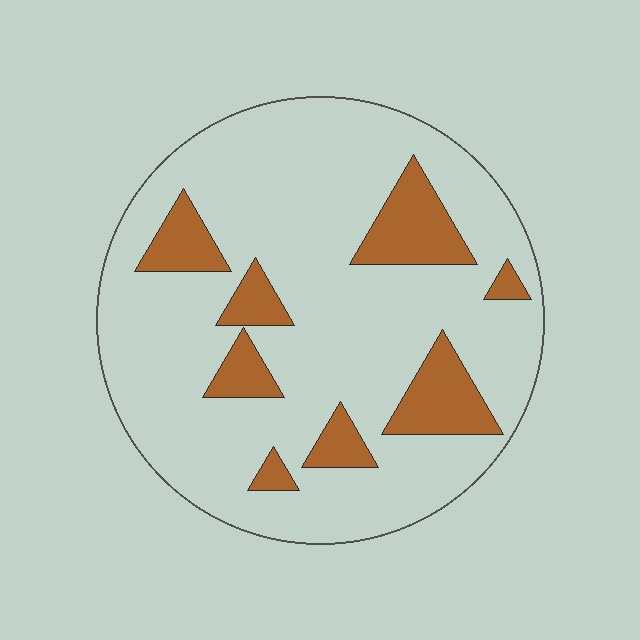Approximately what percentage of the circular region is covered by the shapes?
Approximately 20%.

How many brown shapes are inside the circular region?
8.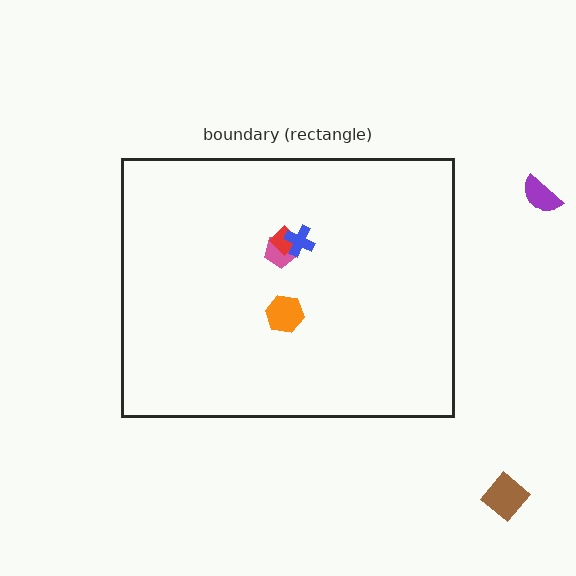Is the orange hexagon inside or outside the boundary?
Inside.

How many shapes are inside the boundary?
4 inside, 2 outside.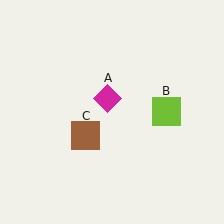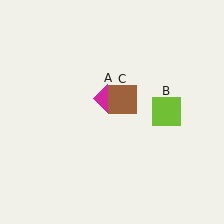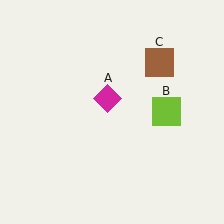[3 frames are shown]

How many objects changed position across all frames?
1 object changed position: brown square (object C).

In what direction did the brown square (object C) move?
The brown square (object C) moved up and to the right.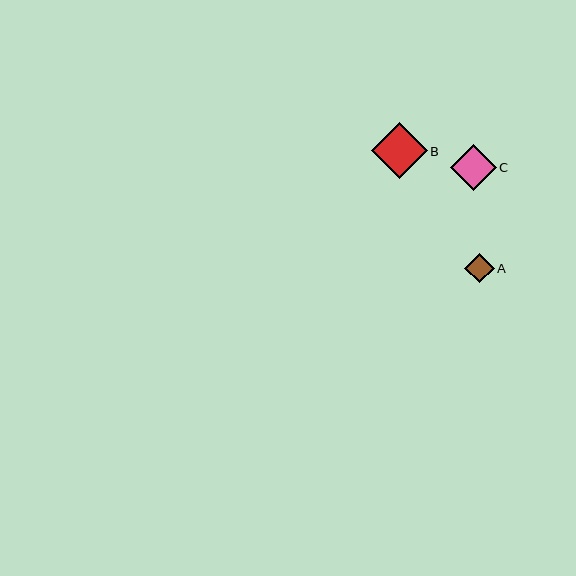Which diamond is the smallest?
Diamond A is the smallest with a size of approximately 30 pixels.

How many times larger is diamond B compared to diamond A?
Diamond B is approximately 1.9 times the size of diamond A.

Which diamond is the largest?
Diamond B is the largest with a size of approximately 56 pixels.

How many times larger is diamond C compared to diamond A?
Diamond C is approximately 1.6 times the size of diamond A.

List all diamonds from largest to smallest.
From largest to smallest: B, C, A.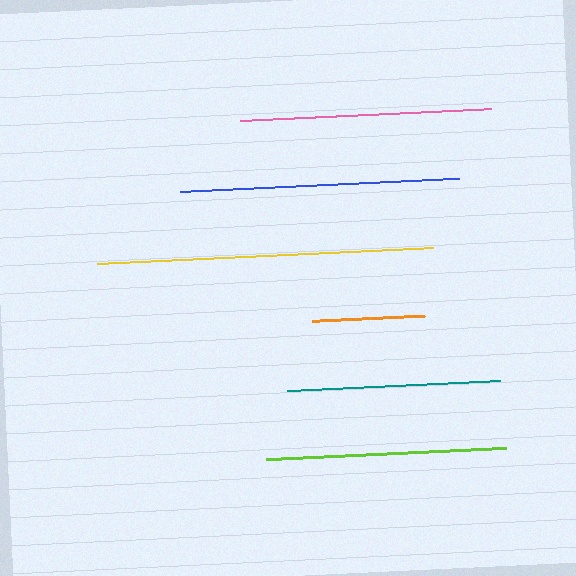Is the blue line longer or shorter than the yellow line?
The yellow line is longer than the blue line.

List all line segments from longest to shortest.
From longest to shortest: yellow, blue, pink, lime, teal, orange.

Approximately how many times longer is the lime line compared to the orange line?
The lime line is approximately 2.1 times the length of the orange line.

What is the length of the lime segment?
The lime segment is approximately 239 pixels long.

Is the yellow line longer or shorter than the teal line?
The yellow line is longer than the teal line.